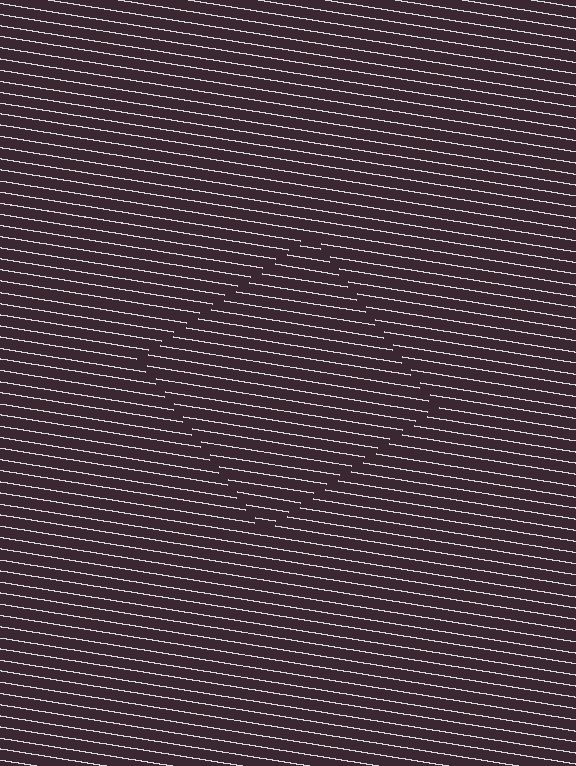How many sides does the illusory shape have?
4 sides — the line-ends trace a square.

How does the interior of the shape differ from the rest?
The interior of the shape contains the same grating, shifted by half a period — the contour is defined by the phase discontinuity where line-ends from the inner and outer gratings abut.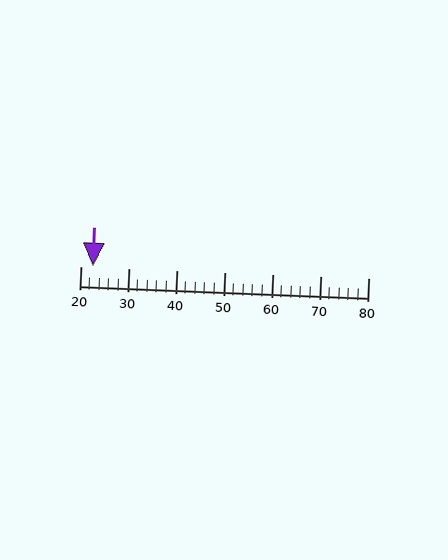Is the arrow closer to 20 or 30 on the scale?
The arrow is closer to 20.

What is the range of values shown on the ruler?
The ruler shows values from 20 to 80.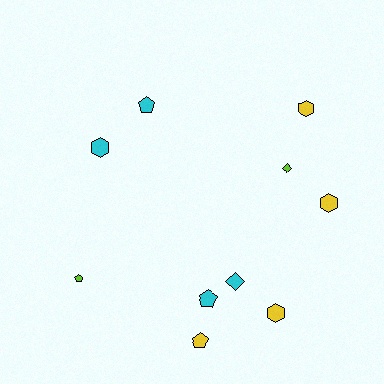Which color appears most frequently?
Cyan, with 4 objects.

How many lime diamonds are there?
There is 1 lime diamond.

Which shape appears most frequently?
Pentagon, with 4 objects.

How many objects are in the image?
There are 10 objects.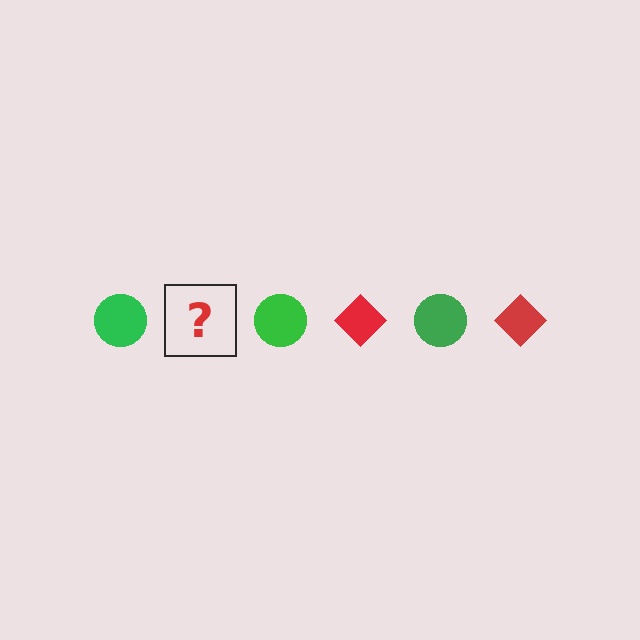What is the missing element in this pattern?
The missing element is a red diamond.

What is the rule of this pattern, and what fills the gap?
The rule is that the pattern alternates between green circle and red diamond. The gap should be filled with a red diamond.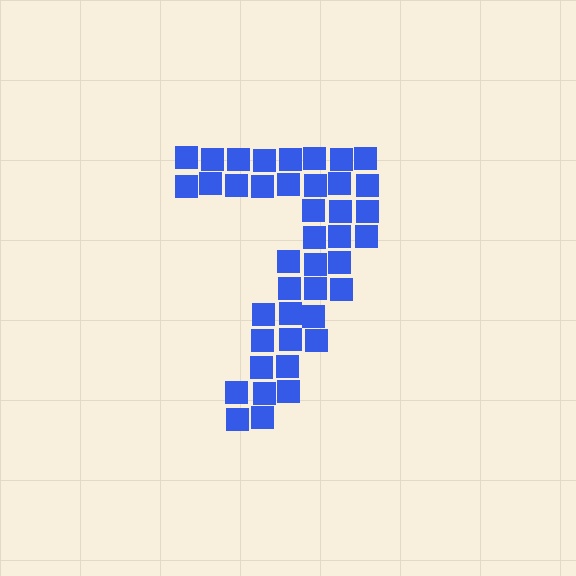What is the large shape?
The large shape is the digit 7.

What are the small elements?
The small elements are squares.